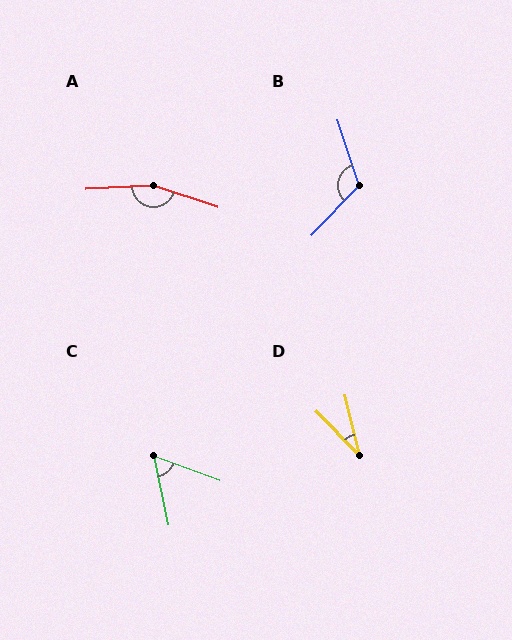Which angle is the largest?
A, at approximately 158 degrees.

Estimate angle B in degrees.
Approximately 118 degrees.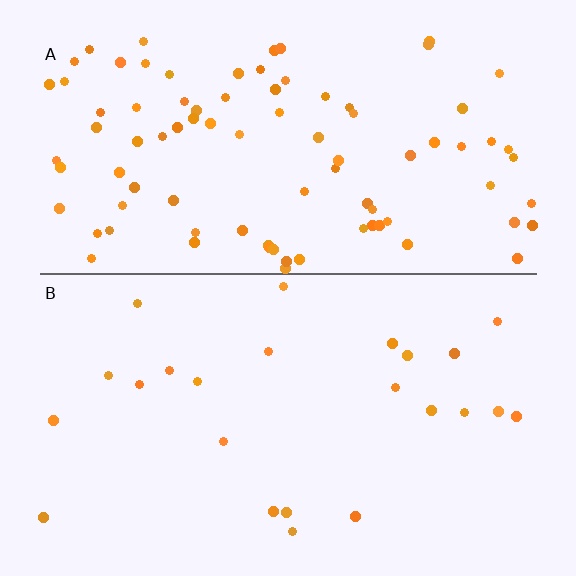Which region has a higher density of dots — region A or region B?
A (the top).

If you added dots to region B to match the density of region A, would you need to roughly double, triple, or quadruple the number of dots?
Approximately quadruple.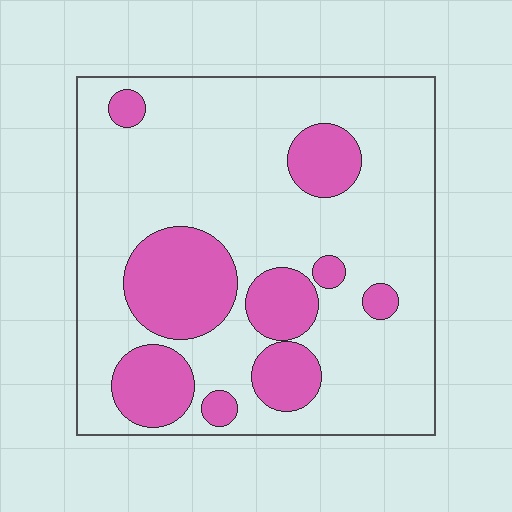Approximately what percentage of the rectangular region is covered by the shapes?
Approximately 25%.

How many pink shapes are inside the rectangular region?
9.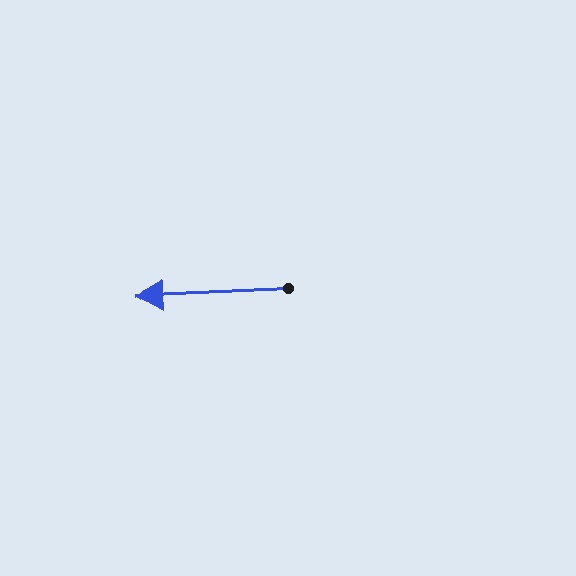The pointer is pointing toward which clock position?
Roughly 9 o'clock.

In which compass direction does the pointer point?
West.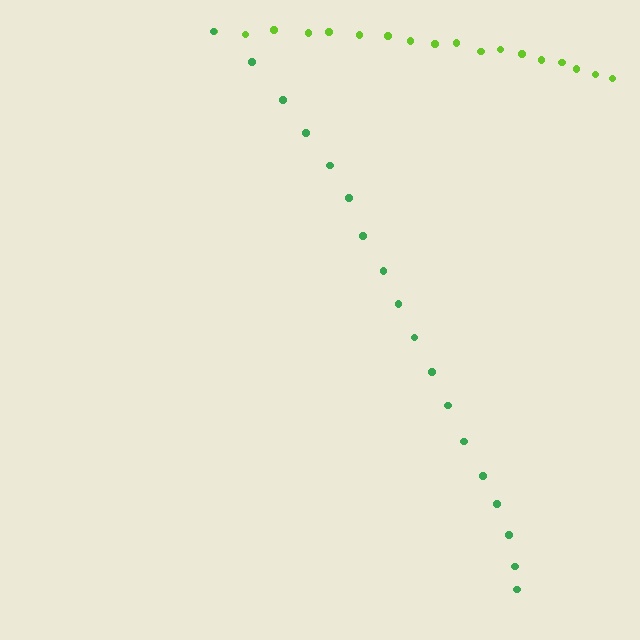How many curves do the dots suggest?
There are 2 distinct paths.